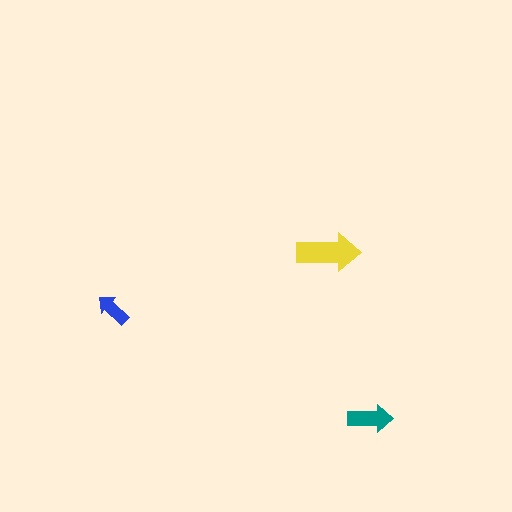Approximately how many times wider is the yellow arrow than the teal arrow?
About 1.5 times wider.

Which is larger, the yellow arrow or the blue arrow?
The yellow one.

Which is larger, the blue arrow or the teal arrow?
The teal one.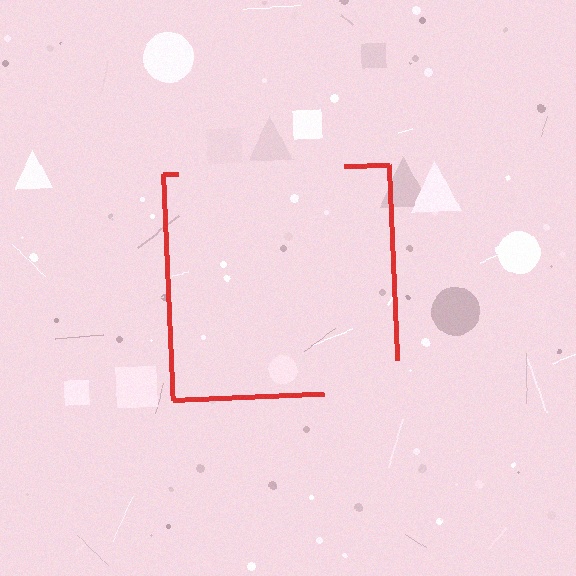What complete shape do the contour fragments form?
The contour fragments form a square.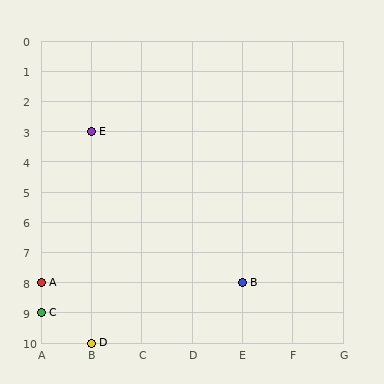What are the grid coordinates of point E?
Point E is at grid coordinates (B, 3).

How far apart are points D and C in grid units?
Points D and C are 1 column and 1 row apart (about 1.4 grid units diagonally).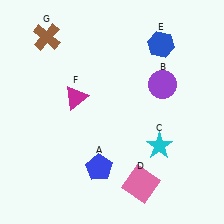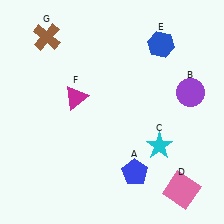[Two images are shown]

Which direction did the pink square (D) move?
The pink square (D) moved right.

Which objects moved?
The objects that moved are: the blue pentagon (A), the purple circle (B), the pink square (D).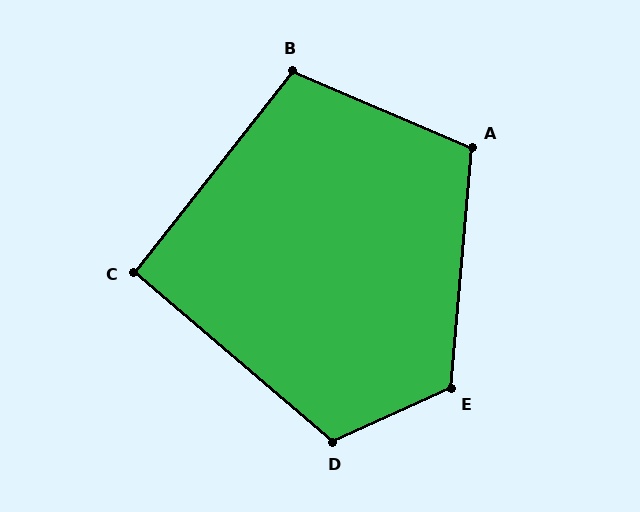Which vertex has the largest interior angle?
E, at approximately 119 degrees.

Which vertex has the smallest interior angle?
C, at approximately 92 degrees.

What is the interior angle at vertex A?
Approximately 108 degrees (obtuse).